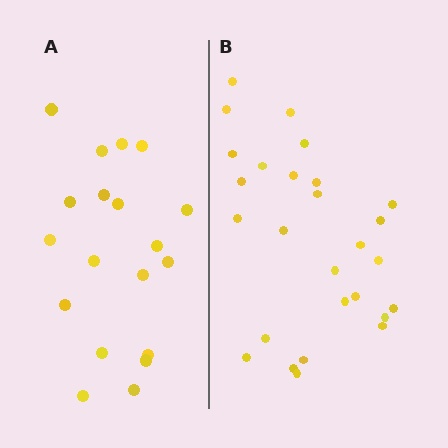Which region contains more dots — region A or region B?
Region B (the right region) has more dots.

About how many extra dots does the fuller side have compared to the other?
Region B has roughly 8 or so more dots than region A.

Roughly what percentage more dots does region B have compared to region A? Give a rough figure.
About 40% more.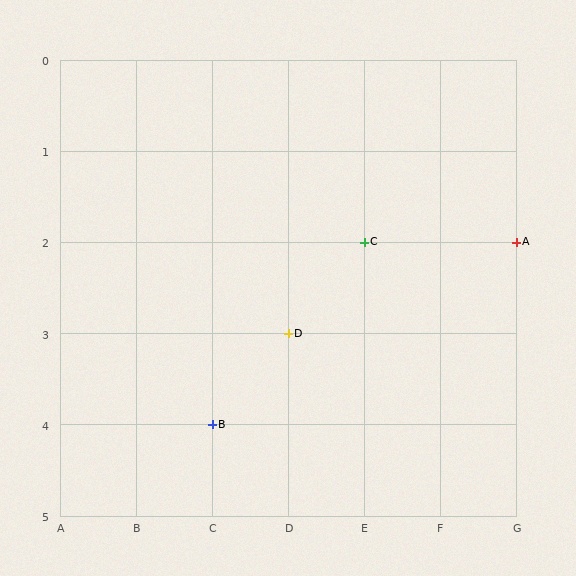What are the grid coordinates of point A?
Point A is at grid coordinates (G, 2).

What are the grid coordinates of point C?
Point C is at grid coordinates (E, 2).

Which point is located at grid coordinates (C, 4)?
Point B is at (C, 4).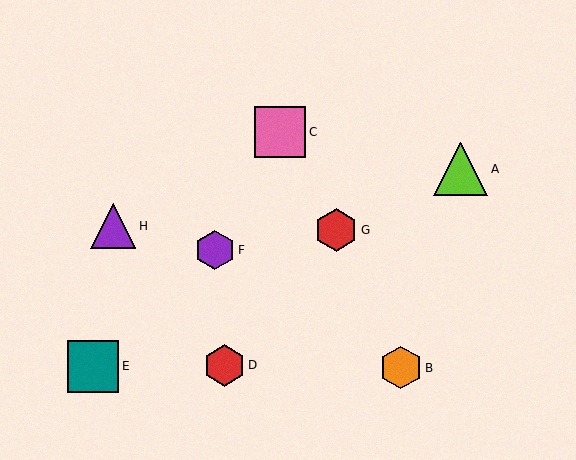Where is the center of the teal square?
The center of the teal square is at (93, 366).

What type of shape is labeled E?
Shape E is a teal square.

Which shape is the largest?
The lime triangle (labeled A) is the largest.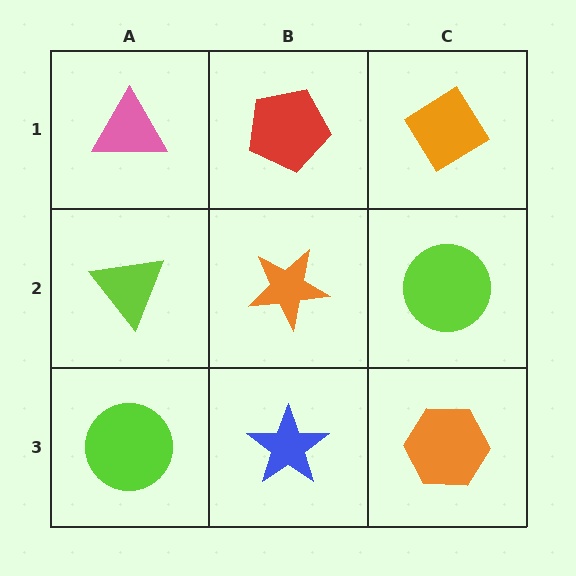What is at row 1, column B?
A red pentagon.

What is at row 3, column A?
A lime circle.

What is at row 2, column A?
A lime triangle.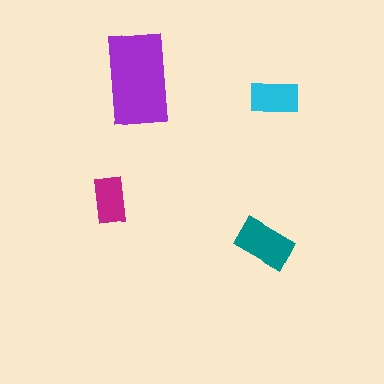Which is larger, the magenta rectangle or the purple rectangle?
The purple one.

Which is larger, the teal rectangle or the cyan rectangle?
The teal one.